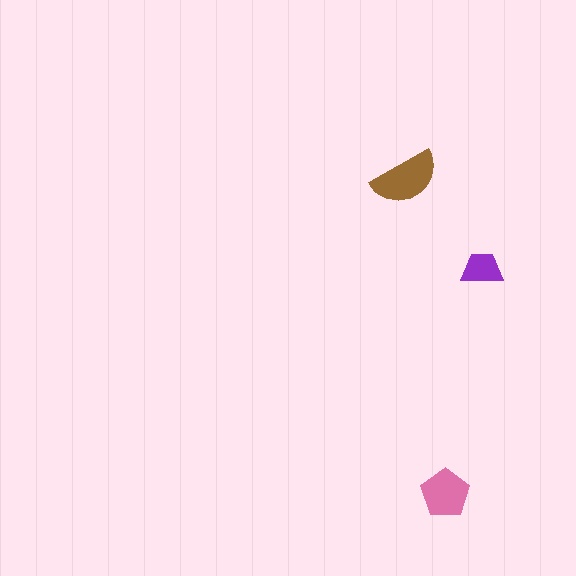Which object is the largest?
The brown semicircle.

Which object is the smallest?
The purple trapezoid.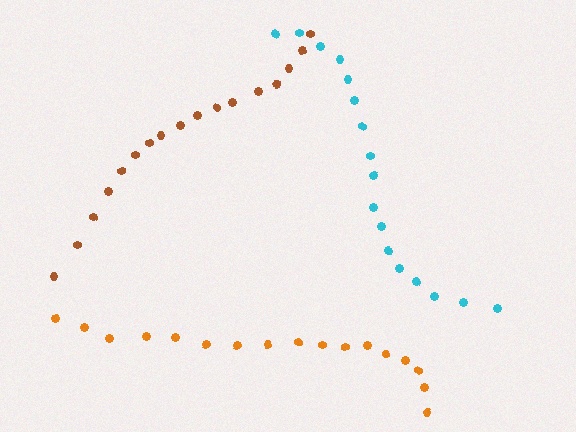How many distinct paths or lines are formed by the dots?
There are 3 distinct paths.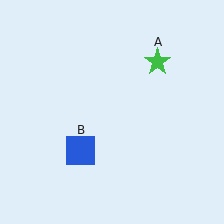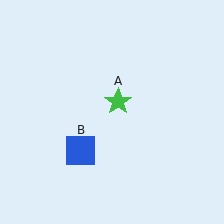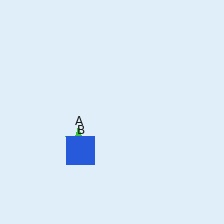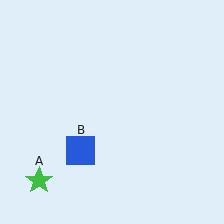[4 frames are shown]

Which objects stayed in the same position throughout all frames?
Blue square (object B) remained stationary.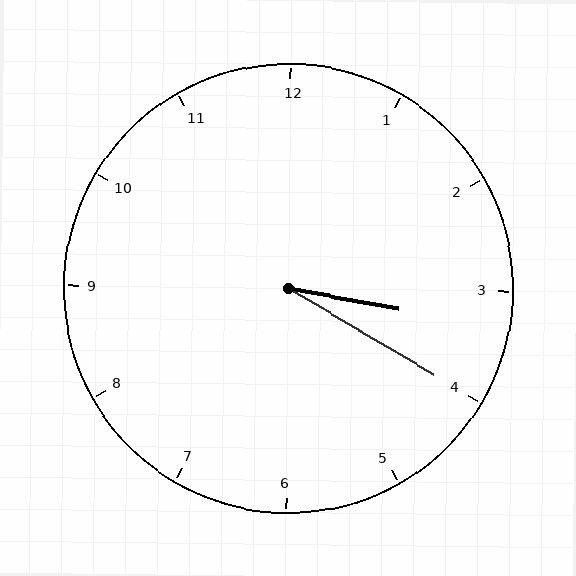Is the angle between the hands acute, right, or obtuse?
It is acute.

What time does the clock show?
3:20.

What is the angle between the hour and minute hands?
Approximately 20 degrees.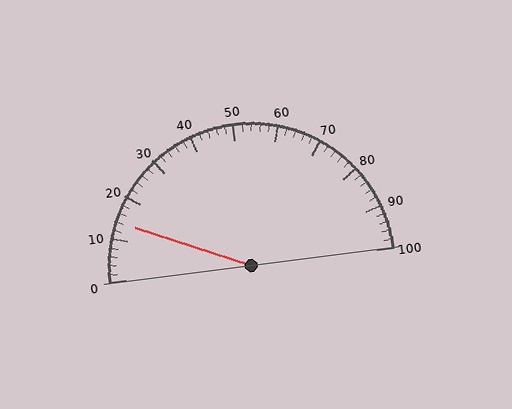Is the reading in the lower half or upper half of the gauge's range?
The reading is in the lower half of the range (0 to 100).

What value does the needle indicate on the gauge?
The needle indicates approximately 14.